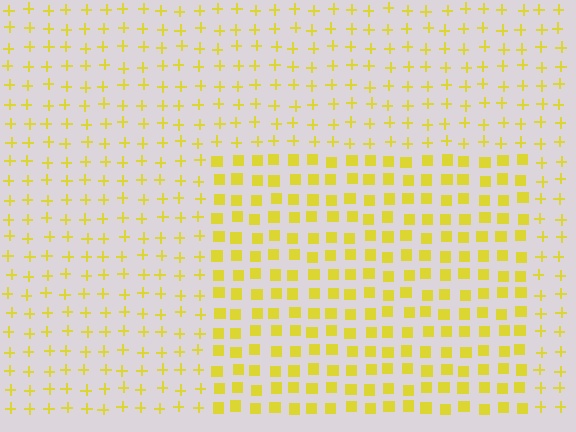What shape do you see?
I see a rectangle.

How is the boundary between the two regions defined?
The boundary is defined by a change in element shape: squares inside vs. plus signs outside. All elements share the same color and spacing.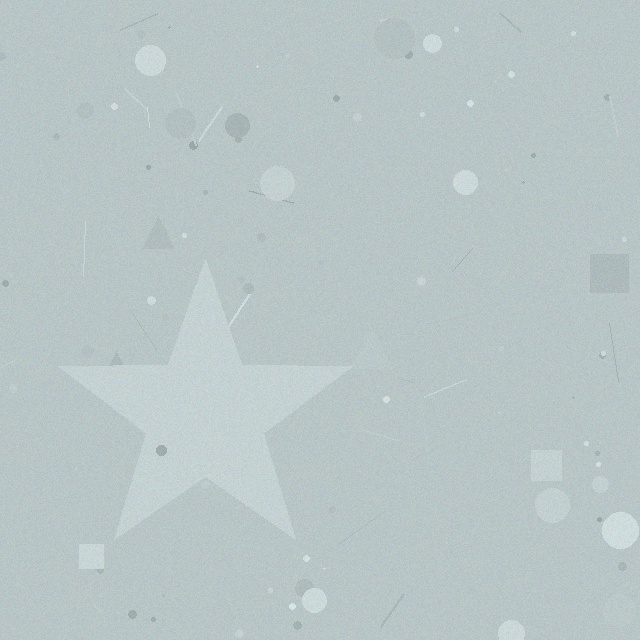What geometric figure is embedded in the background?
A star is embedded in the background.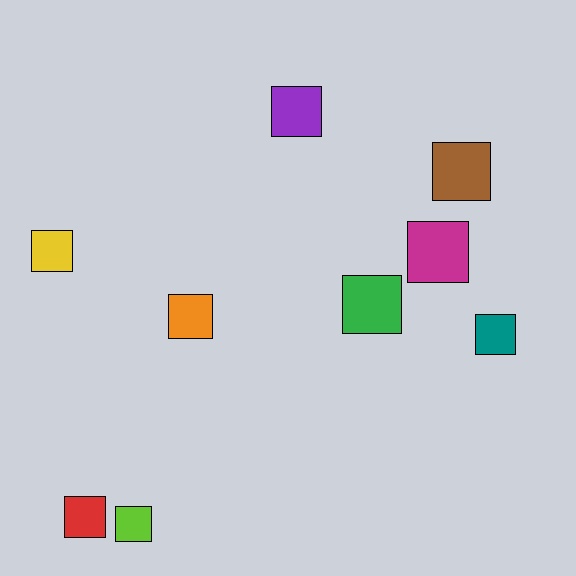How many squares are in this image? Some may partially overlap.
There are 9 squares.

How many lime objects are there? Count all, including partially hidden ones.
There is 1 lime object.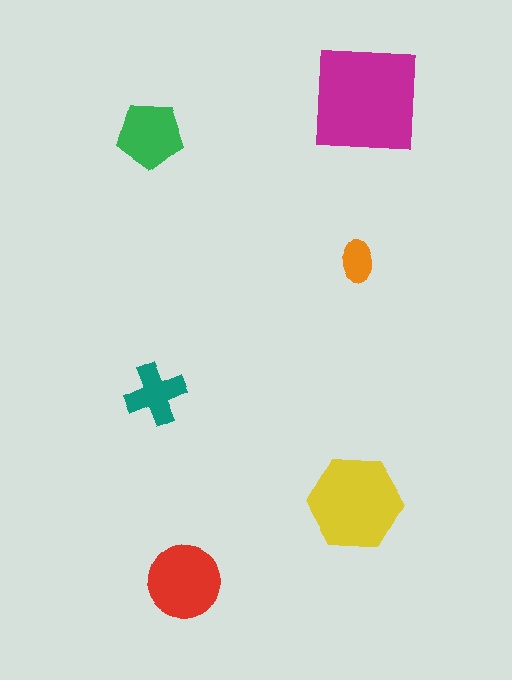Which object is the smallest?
The orange ellipse.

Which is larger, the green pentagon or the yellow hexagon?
The yellow hexagon.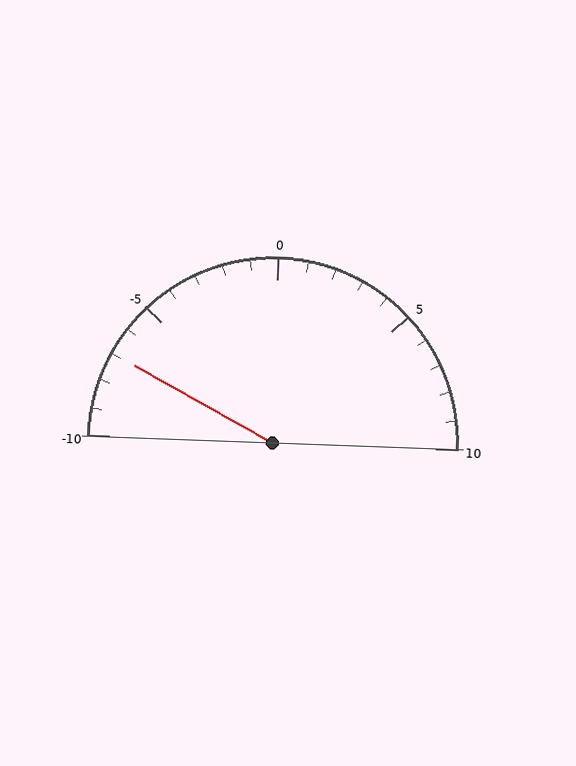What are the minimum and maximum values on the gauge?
The gauge ranges from -10 to 10.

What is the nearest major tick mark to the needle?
The nearest major tick mark is -5.